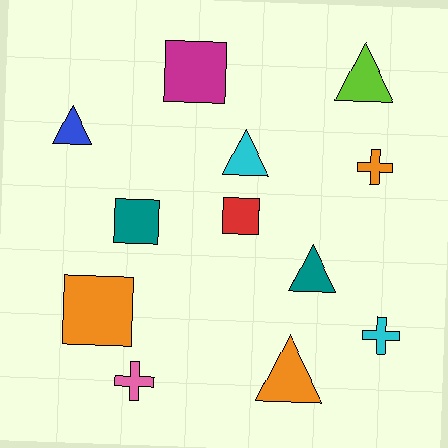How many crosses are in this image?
There are 3 crosses.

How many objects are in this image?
There are 12 objects.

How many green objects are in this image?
There are no green objects.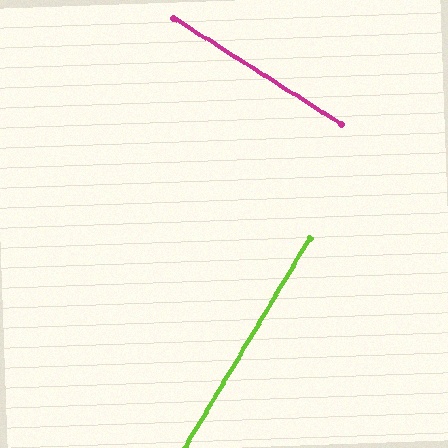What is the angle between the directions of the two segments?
Approximately 89 degrees.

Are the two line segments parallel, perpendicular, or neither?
Perpendicular — they meet at approximately 89°.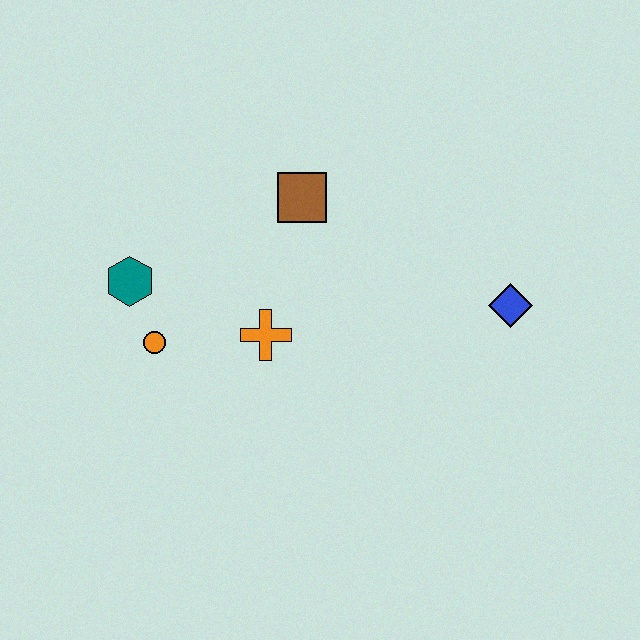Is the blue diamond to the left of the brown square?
No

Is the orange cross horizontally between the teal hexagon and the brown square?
Yes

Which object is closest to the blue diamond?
The brown square is closest to the blue diamond.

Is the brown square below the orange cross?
No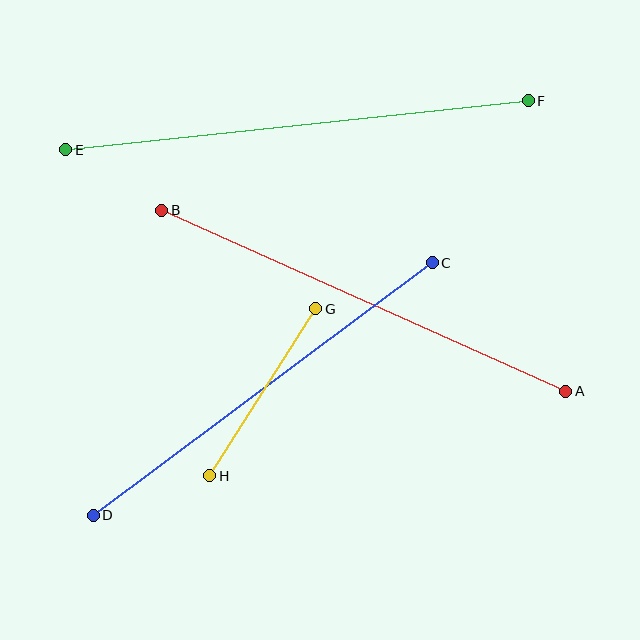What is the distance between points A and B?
The distance is approximately 443 pixels.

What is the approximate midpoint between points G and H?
The midpoint is at approximately (263, 392) pixels.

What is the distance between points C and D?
The distance is approximately 423 pixels.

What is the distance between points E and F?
The distance is approximately 465 pixels.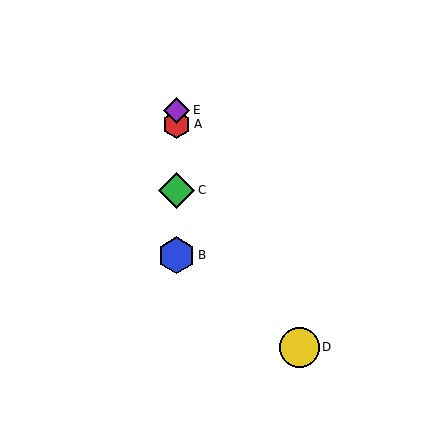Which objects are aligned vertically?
Objects A, B, C, E are aligned vertically.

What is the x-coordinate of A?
Object A is at x≈177.